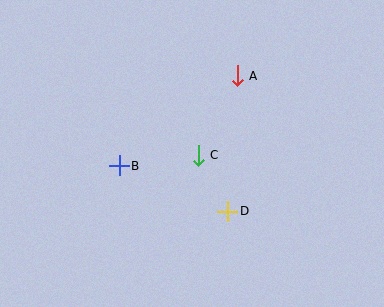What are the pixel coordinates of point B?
Point B is at (119, 166).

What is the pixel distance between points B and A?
The distance between B and A is 148 pixels.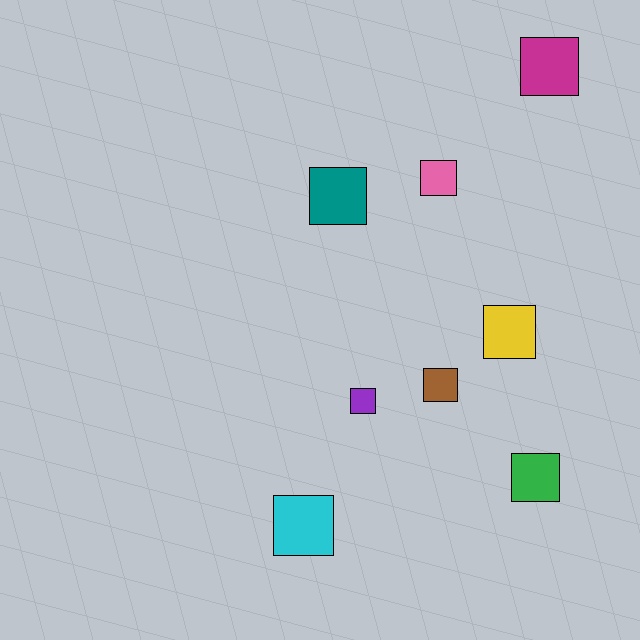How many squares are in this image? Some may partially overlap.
There are 8 squares.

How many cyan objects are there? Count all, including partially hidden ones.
There is 1 cyan object.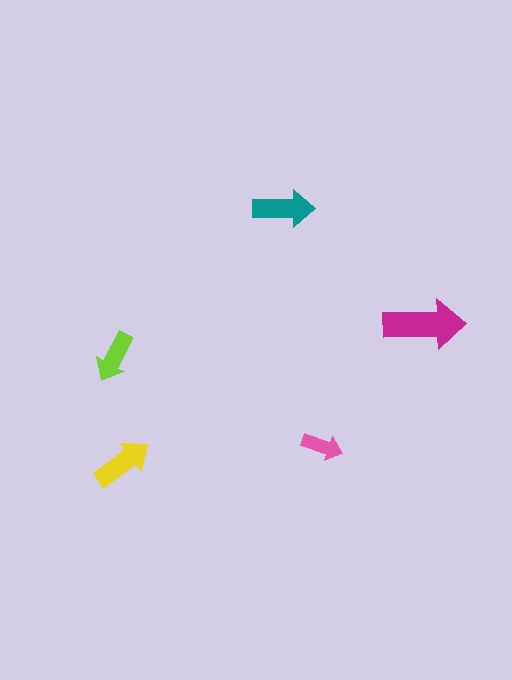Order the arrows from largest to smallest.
the magenta one, the teal one, the yellow one, the lime one, the pink one.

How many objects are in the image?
There are 5 objects in the image.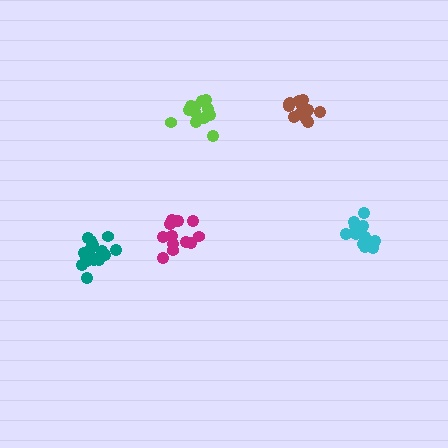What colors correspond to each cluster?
The clusters are colored: cyan, magenta, teal, brown, lime.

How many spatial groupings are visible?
There are 5 spatial groupings.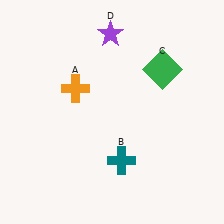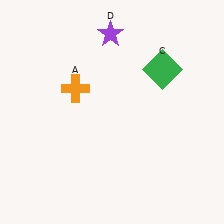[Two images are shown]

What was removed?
The teal cross (B) was removed in Image 2.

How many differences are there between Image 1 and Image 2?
There is 1 difference between the two images.